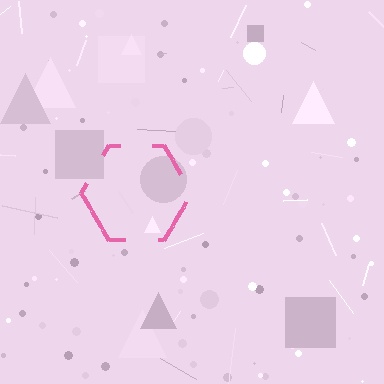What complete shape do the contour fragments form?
The contour fragments form a hexagon.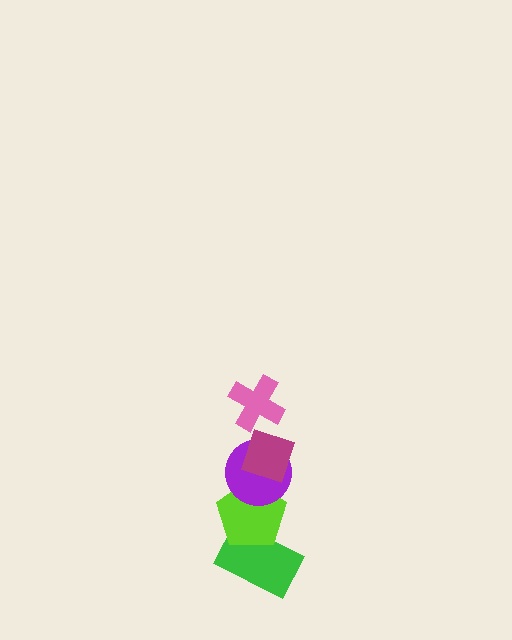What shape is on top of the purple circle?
The magenta diamond is on top of the purple circle.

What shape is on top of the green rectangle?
The lime pentagon is on top of the green rectangle.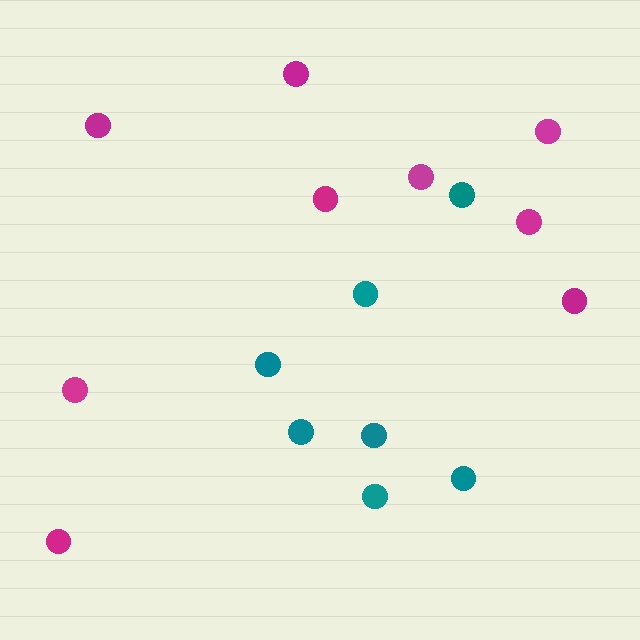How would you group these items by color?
There are 2 groups: one group of magenta circles (9) and one group of teal circles (7).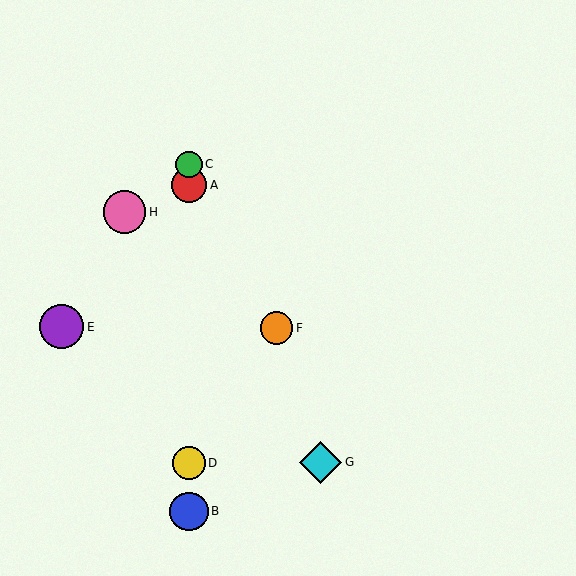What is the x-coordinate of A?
Object A is at x≈189.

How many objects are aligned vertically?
4 objects (A, B, C, D) are aligned vertically.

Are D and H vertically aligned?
No, D is at x≈189 and H is at x≈125.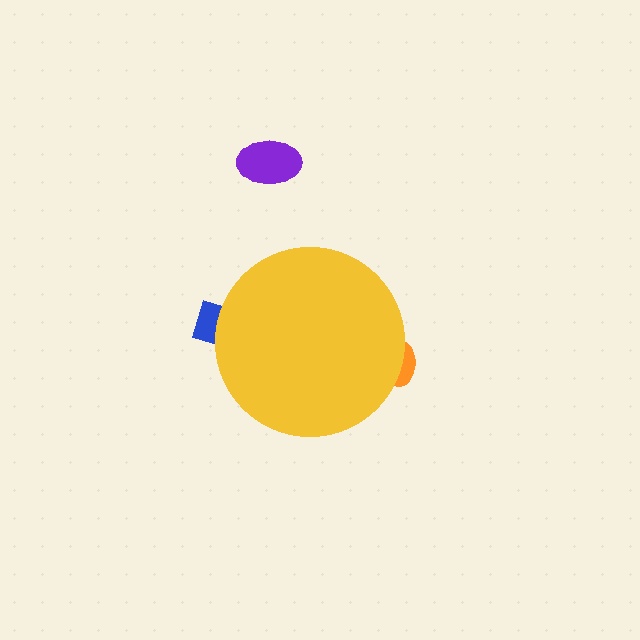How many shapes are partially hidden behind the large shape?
2 shapes are partially hidden.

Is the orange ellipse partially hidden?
Yes, the orange ellipse is partially hidden behind the yellow circle.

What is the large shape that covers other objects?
A yellow circle.